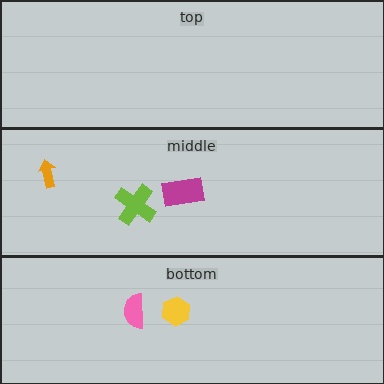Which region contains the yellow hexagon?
The bottom region.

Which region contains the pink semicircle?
The bottom region.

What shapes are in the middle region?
The orange arrow, the lime cross, the magenta rectangle.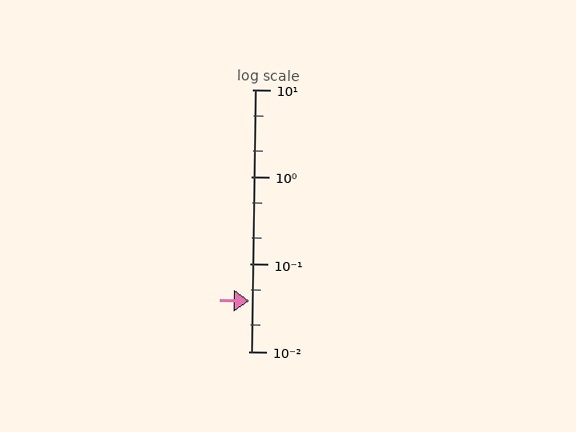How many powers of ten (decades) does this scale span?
The scale spans 3 decades, from 0.01 to 10.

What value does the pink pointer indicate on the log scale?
The pointer indicates approximately 0.038.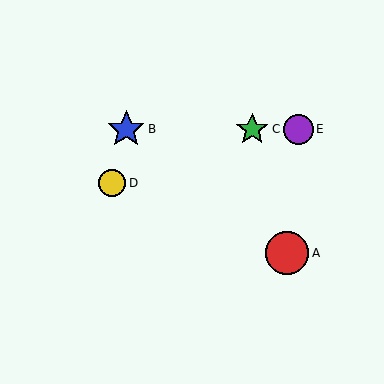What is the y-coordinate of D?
Object D is at y≈183.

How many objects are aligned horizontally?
3 objects (B, C, E) are aligned horizontally.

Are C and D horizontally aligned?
No, C is at y≈129 and D is at y≈183.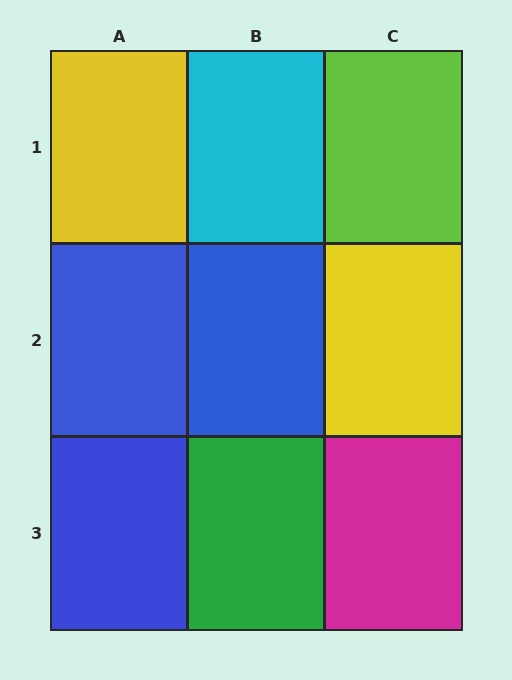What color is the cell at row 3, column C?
Magenta.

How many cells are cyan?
1 cell is cyan.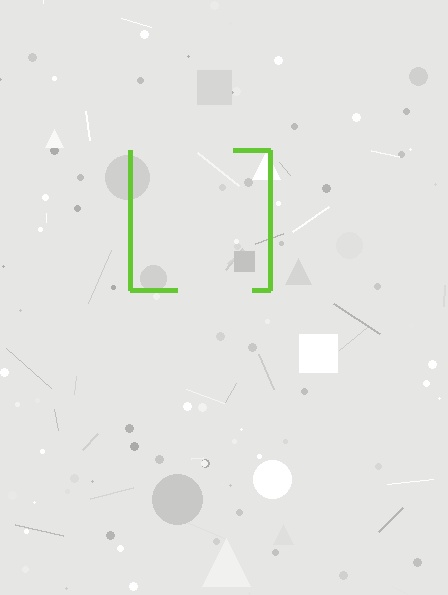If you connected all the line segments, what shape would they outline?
They would outline a square.